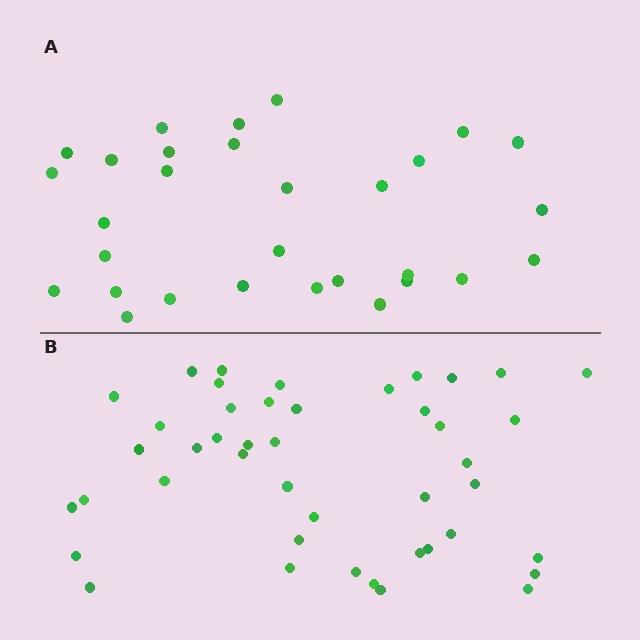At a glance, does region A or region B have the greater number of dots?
Region B (the bottom region) has more dots.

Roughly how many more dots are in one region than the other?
Region B has approximately 15 more dots than region A.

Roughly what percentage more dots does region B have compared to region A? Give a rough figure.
About 45% more.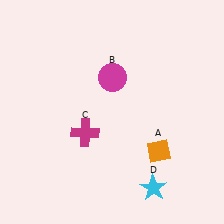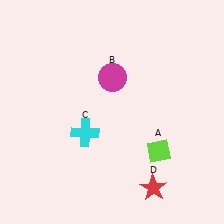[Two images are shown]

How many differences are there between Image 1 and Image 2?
There are 3 differences between the two images.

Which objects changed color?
A changed from orange to lime. C changed from magenta to cyan. D changed from cyan to red.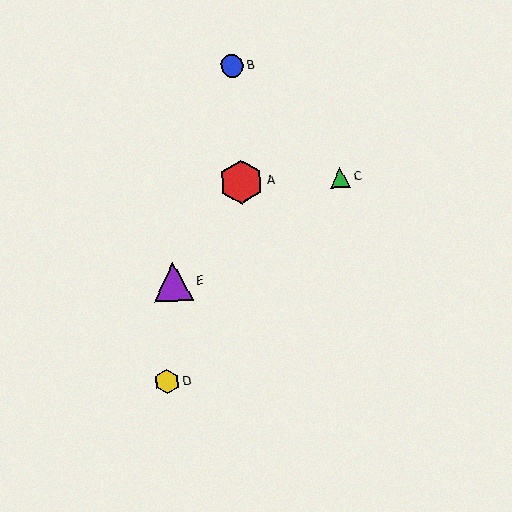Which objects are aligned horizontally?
Objects A, C are aligned horizontally.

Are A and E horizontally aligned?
No, A is at y≈182 and E is at y≈281.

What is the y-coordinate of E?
Object E is at y≈281.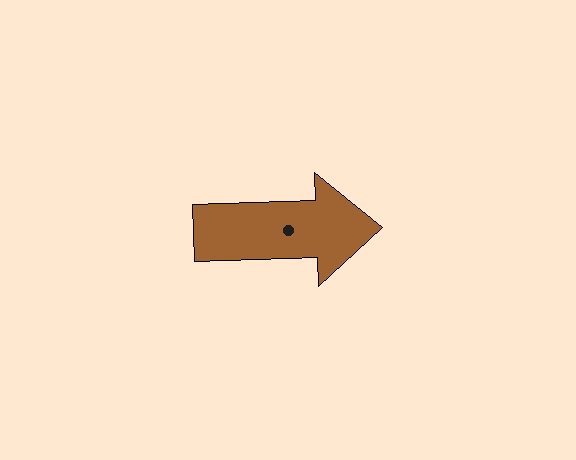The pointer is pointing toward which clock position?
Roughly 3 o'clock.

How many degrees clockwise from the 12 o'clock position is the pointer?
Approximately 88 degrees.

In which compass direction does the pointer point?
East.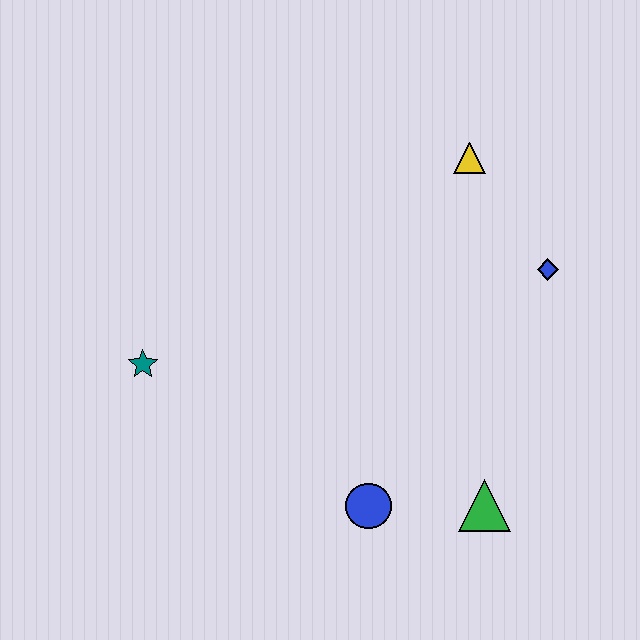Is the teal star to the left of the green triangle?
Yes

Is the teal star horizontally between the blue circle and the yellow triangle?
No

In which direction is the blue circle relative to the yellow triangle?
The blue circle is below the yellow triangle.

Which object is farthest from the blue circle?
The yellow triangle is farthest from the blue circle.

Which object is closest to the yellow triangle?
The blue diamond is closest to the yellow triangle.